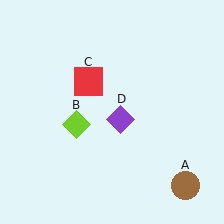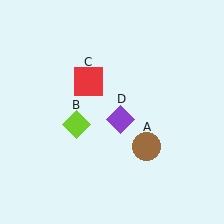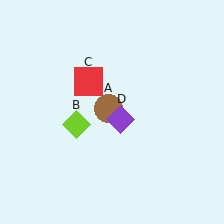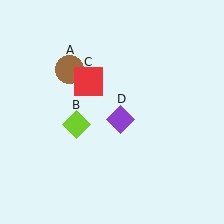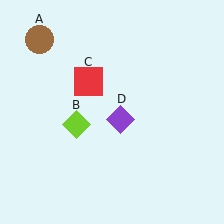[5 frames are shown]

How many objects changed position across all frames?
1 object changed position: brown circle (object A).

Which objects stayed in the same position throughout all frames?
Lime diamond (object B) and red square (object C) and purple diamond (object D) remained stationary.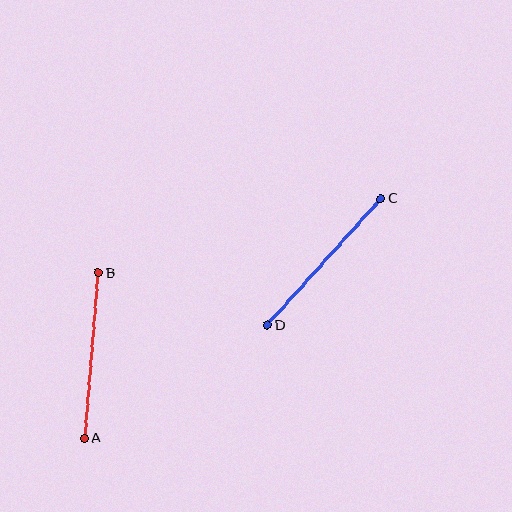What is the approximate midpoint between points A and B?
The midpoint is at approximately (91, 356) pixels.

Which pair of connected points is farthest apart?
Points C and D are farthest apart.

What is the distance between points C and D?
The distance is approximately 170 pixels.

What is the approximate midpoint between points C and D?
The midpoint is at approximately (324, 262) pixels.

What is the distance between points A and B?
The distance is approximately 166 pixels.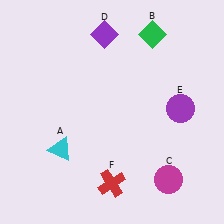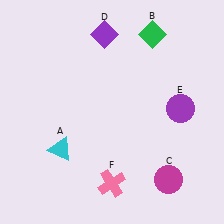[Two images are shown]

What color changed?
The cross (F) changed from red in Image 1 to pink in Image 2.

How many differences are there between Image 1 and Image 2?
There is 1 difference between the two images.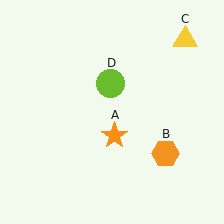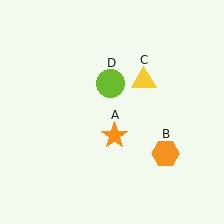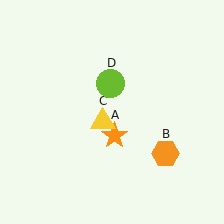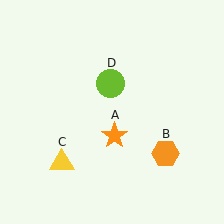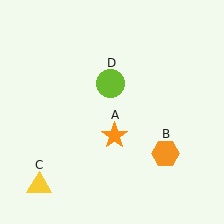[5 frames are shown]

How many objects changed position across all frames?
1 object changed position: yellow triangle (object C).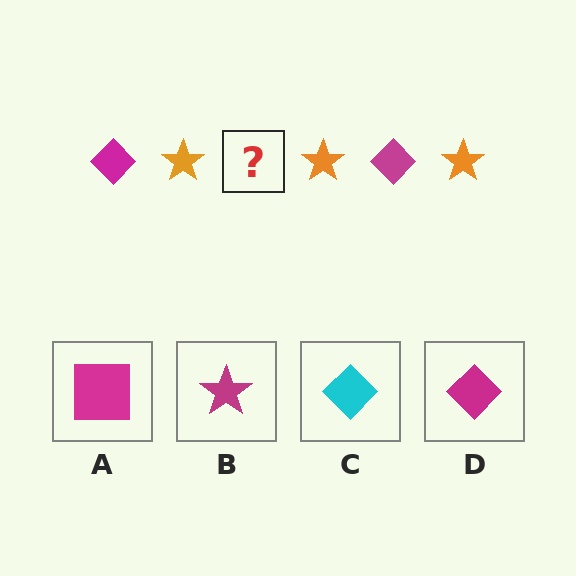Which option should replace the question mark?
Option D.